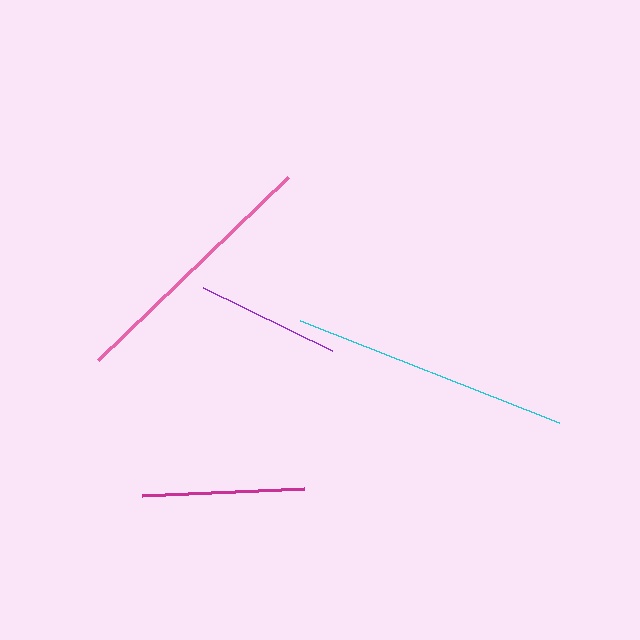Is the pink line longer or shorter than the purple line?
The pink line is longer than the purple line.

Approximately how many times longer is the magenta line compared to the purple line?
The magenta line is approximately 1.1 times the length of the purple line.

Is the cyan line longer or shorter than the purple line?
The cyan line is longer than the purple line.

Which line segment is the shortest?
The purple line is the shortest at approximately 143 pixels.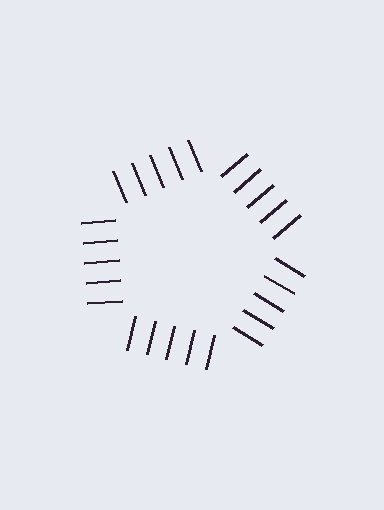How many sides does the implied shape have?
5 sides — the line-ends trace a pentagon.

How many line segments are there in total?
25 — 5 along each of the 5 edges.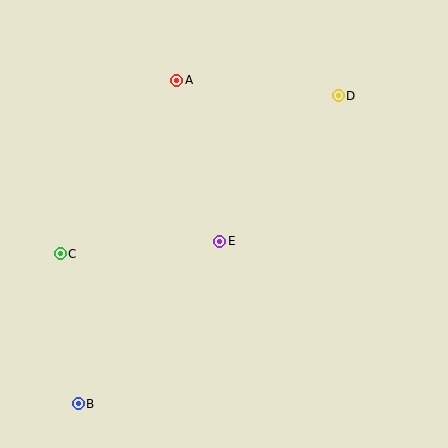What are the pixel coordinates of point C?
Point C is at (60, 254).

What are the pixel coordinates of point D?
Point D is at (338, 96).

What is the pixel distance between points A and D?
The distance between A and D is 162 pixels.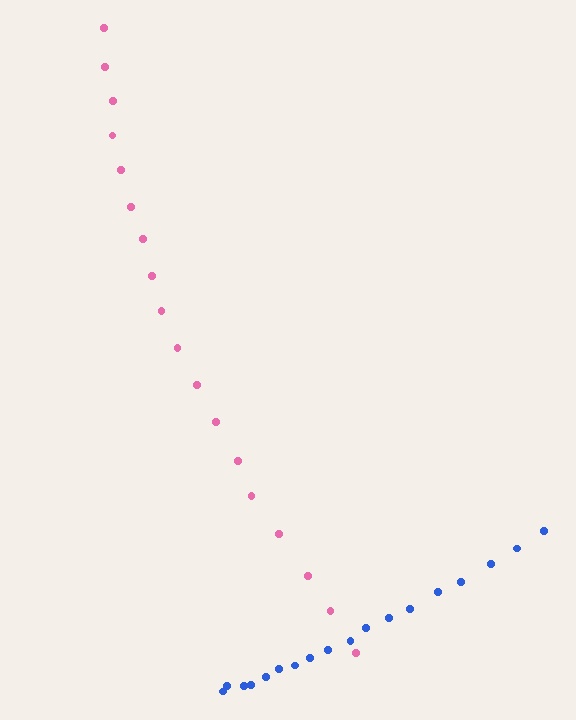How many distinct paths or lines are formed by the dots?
There are 2 distinct paths.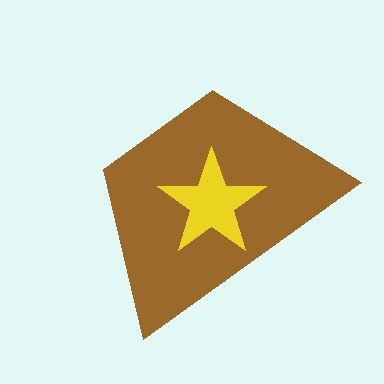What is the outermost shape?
The brown trapezoid.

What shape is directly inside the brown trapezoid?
The yellow star.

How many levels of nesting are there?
2.